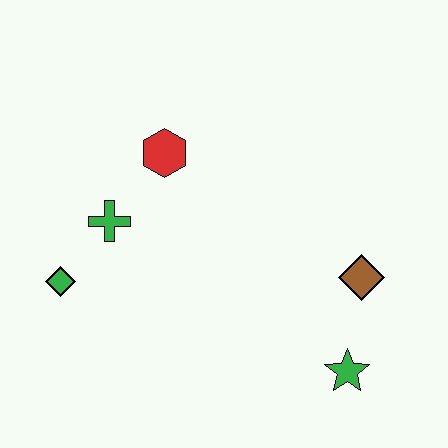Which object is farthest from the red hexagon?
The green star is farthest from the red hexagon.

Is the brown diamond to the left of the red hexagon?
No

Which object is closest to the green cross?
The green diamond is closest to the green cross.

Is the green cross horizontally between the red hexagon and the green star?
No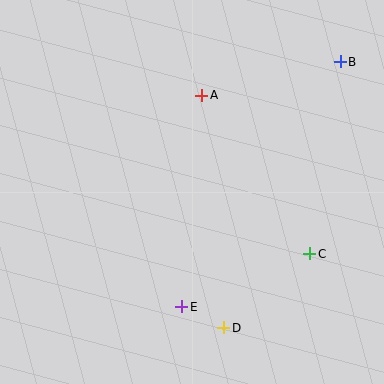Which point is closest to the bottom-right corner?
Point C is closest to the bottom-right corner.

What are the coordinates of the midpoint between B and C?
The midpoint between B and C is at (325, 158).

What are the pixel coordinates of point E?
Point E is at (182, 307).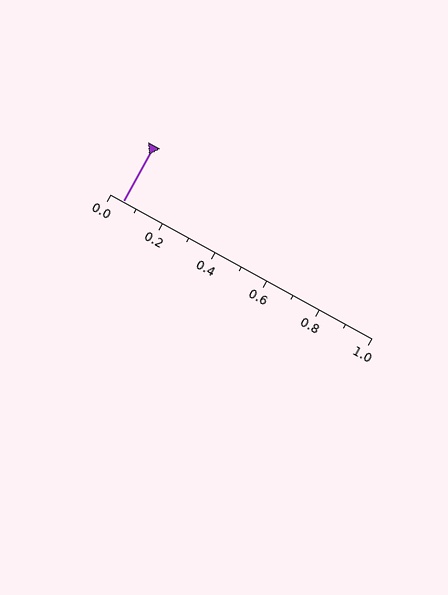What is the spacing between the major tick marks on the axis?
The major ticks are spaced 0.2 apart.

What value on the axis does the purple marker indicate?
The marker indicates approximately 0.05.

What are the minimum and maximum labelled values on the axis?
The axis runs from 0.0 to 1.0.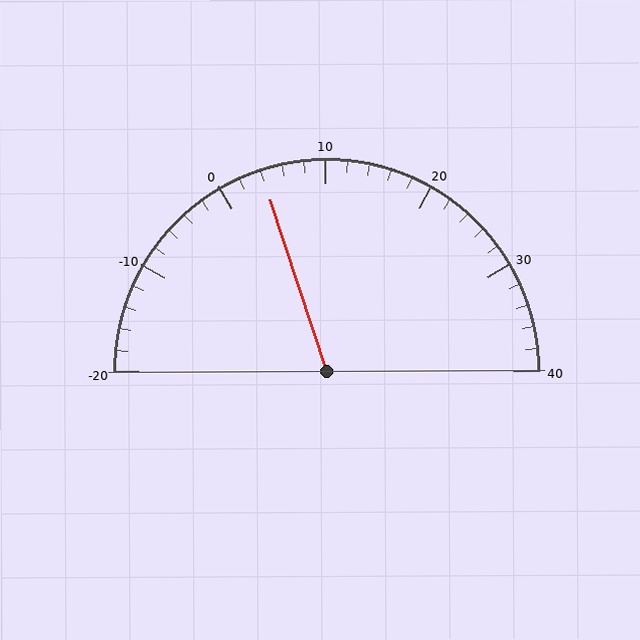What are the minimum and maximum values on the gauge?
The gauge ranges from -20 to 40.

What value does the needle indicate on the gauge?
The needle indicates approximately 4.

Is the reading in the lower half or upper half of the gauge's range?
The reading is in the lower half of the range (-20 to 40).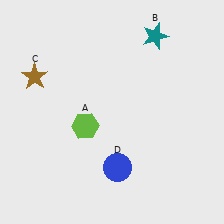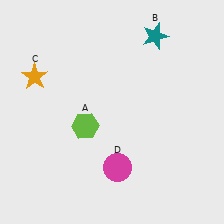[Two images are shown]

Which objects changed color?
C changed from brown to orange. D changed from blue to magenta.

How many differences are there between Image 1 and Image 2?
There are 2 differences between the two images.